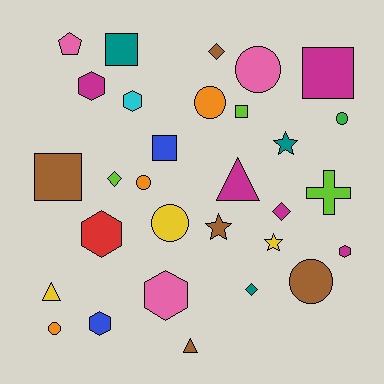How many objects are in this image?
There are 30 objects.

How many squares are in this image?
There are 5 squares.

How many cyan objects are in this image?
There is 1 cyan object.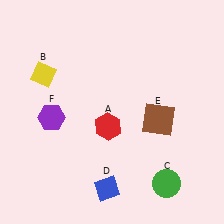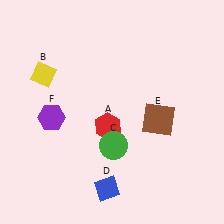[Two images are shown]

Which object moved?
The green circle (C) moved left.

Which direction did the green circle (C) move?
The green circle (C) moved left.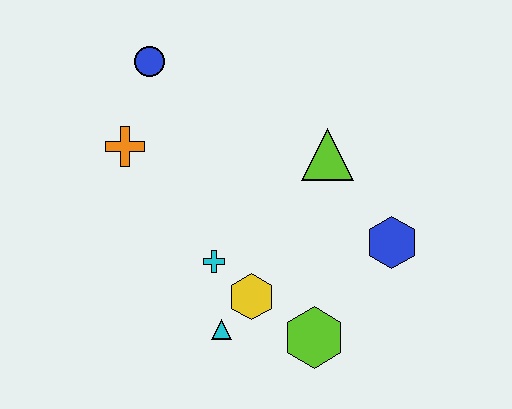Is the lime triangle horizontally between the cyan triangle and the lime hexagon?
No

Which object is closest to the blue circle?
The orange cross is closest to the blue circle.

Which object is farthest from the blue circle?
The lime hexagon is farthest from the blue circle.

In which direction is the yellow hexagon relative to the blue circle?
The yellow hexagon is below the blue circle.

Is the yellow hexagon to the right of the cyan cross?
Yes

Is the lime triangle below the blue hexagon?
No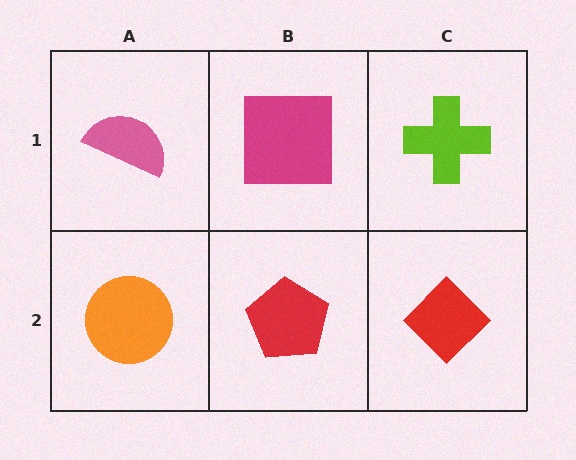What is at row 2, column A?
An orange circle.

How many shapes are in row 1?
3 shapes.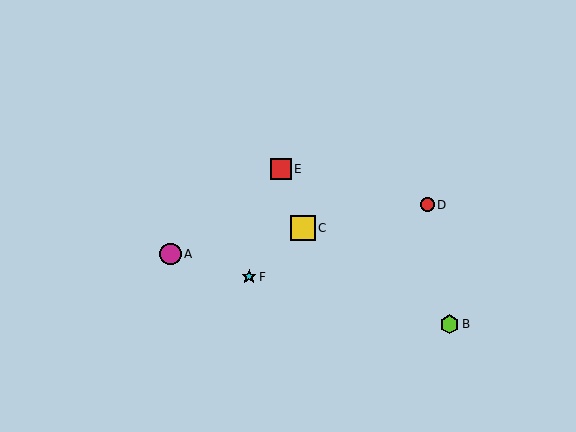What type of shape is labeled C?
Shape C is a yellow square.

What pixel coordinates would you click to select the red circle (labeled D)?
Click at (427, 205) to select the red circle D.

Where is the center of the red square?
The center of the red square is at (281, 169).